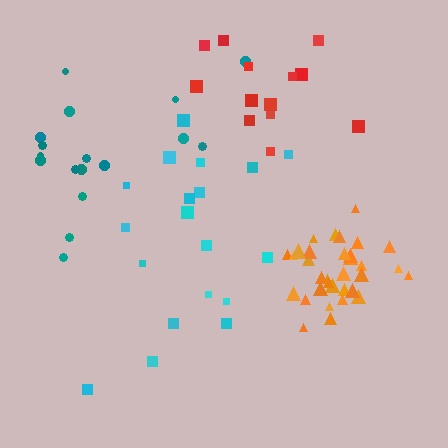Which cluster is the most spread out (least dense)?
Teal.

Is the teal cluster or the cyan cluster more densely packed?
Cyan.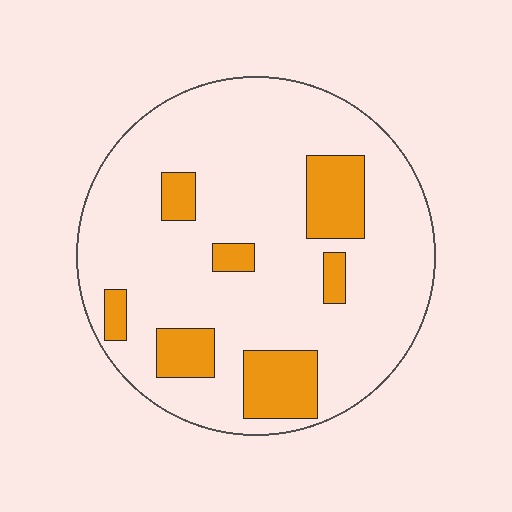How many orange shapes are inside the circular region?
7.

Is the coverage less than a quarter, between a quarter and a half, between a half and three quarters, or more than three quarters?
Less than a quarter.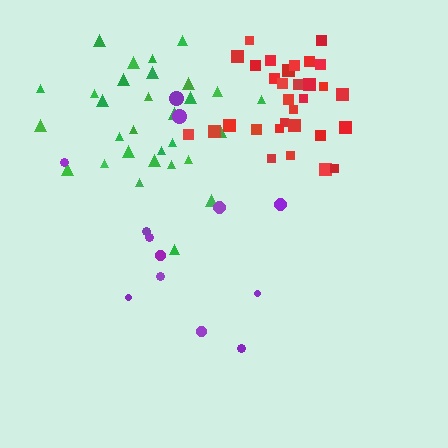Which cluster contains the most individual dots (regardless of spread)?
Red (32).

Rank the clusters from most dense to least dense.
red, green, purple.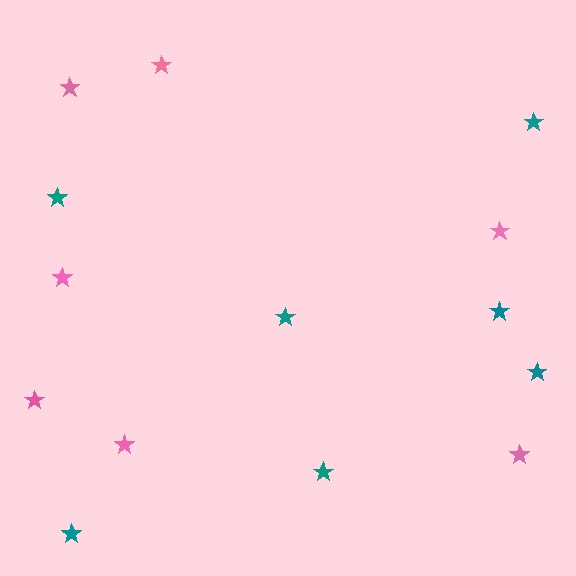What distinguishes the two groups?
There are 2 groups: one group of pink stars (7) and one group of teal stars (7).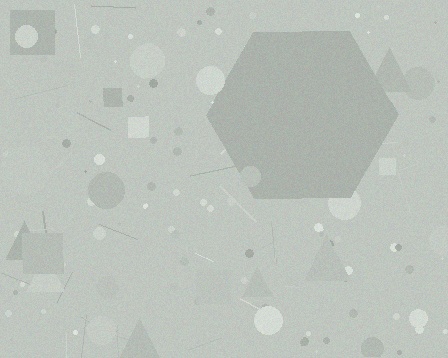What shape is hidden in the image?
A hexagon is hidden in the image.